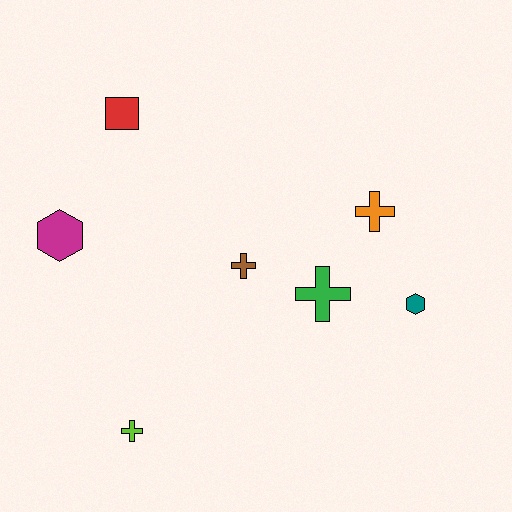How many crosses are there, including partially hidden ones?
There are 4 crosses.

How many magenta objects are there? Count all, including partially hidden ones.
There is 1 magenta object.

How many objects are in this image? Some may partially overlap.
There are 7 objects.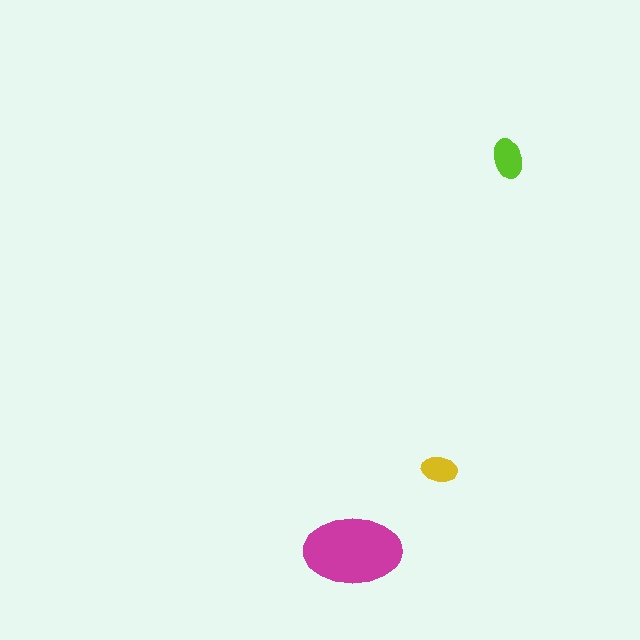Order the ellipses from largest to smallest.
the magenta one, the lime one, the yellow one.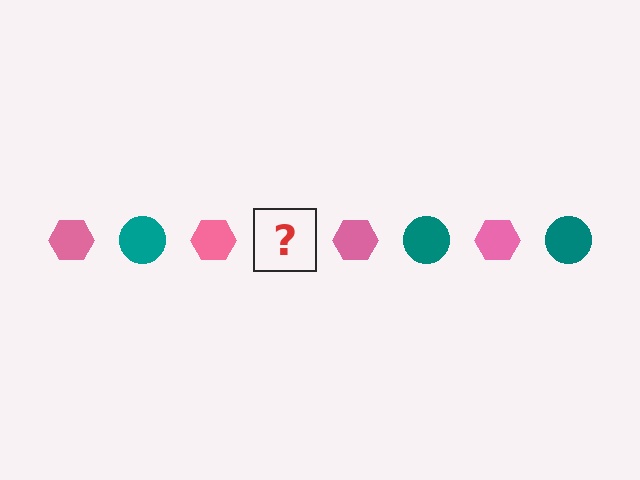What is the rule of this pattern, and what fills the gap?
The rule is that the pattern alternates between pink hexagon and teal circle. The gap should be filled with a teal circle.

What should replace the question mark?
The question mark should be replaced with a teal circle.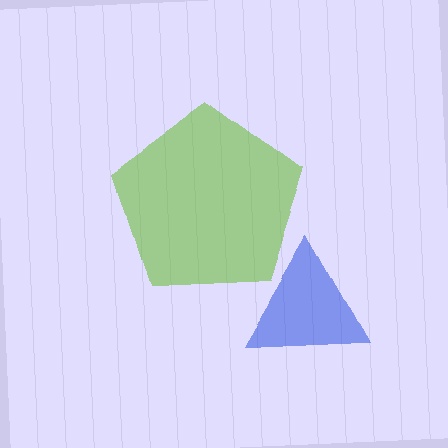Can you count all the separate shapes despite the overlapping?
Yes, there are 2 separate shapes.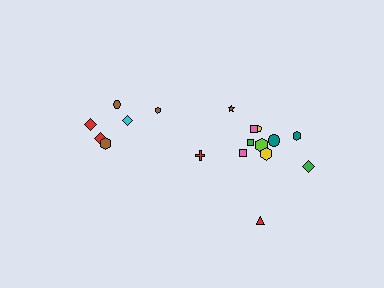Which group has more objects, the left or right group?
The right group.